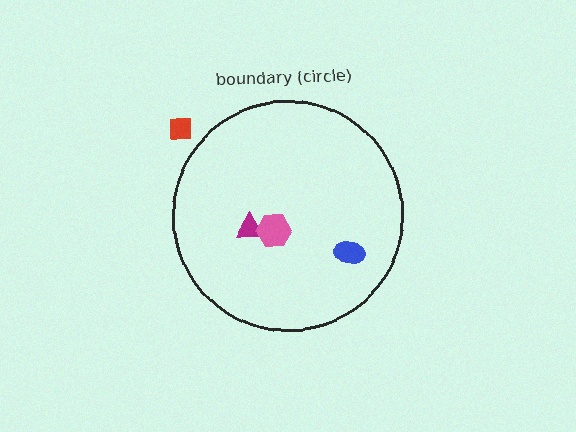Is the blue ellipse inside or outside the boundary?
Inside.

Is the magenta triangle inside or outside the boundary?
Inside.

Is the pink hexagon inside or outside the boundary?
Inside.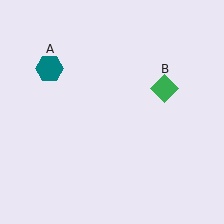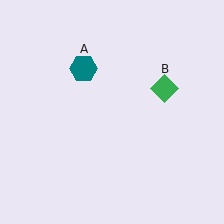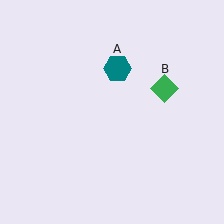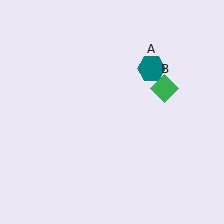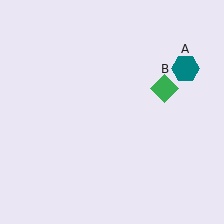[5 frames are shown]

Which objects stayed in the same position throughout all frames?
Green diamond (object B) remained stationary.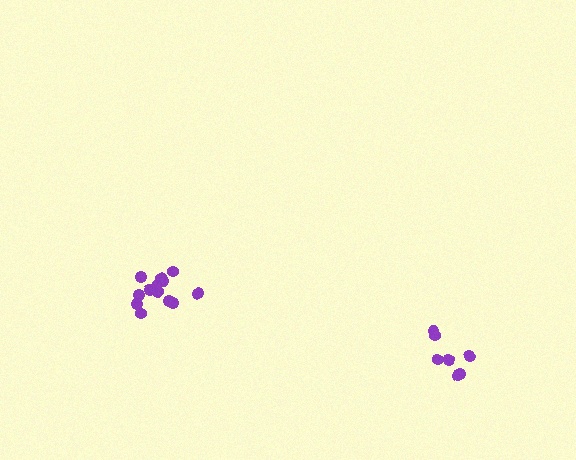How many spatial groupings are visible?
There are 2 spatial groupings.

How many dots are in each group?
Group 1: 7 dots, Group 2: 13 dots (20 total).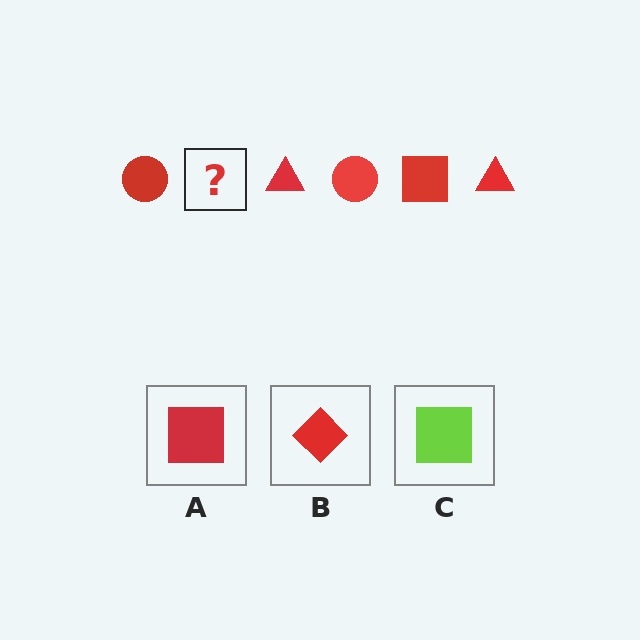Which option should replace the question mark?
Option A.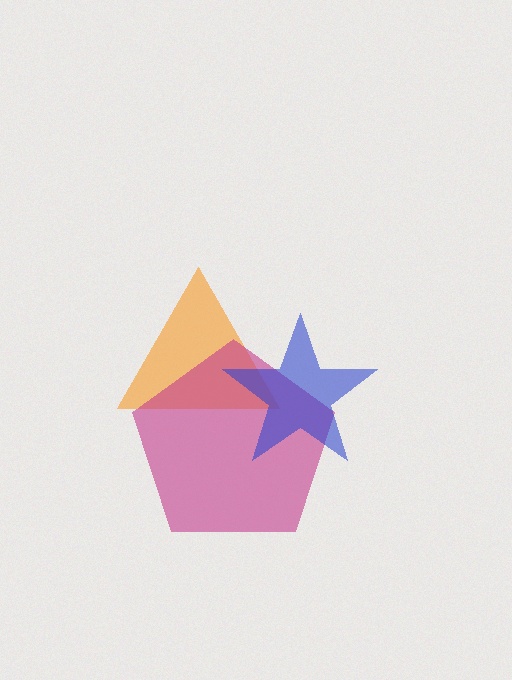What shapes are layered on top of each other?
The layered shapes are: an orange triangle, a magenta pentagon, a blue star.